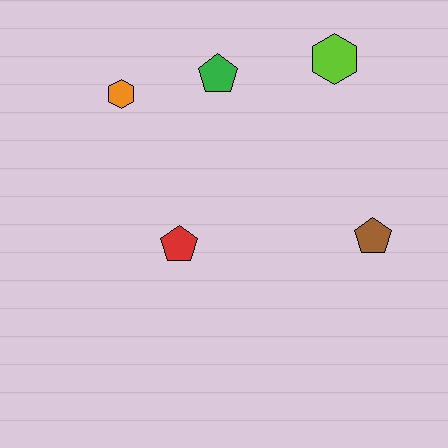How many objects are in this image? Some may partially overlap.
There are 5 objects.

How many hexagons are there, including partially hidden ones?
There are 2 hexagons.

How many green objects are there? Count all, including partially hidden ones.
There is 1 green object.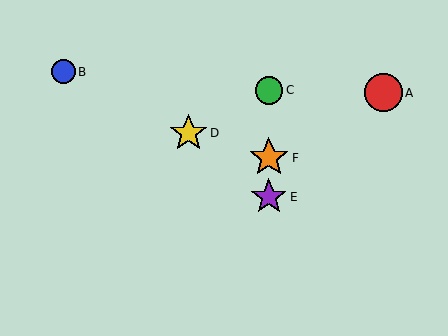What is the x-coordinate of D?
Object D is at x≈189.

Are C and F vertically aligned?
Yes, both are at x≈269.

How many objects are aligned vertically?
3 objects (C, E, F) are aligned vertically.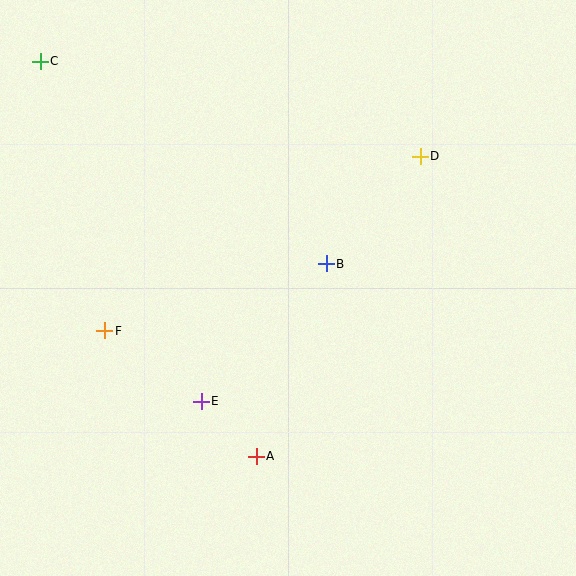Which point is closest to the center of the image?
Point B at (326, 264) is closest to the center.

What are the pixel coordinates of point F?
Point F is at (105, 331).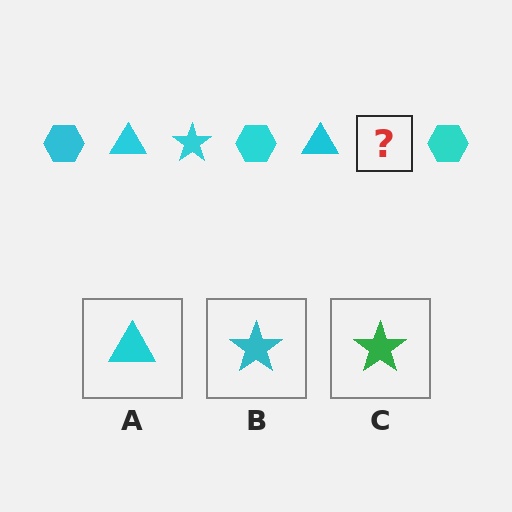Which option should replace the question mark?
Option B.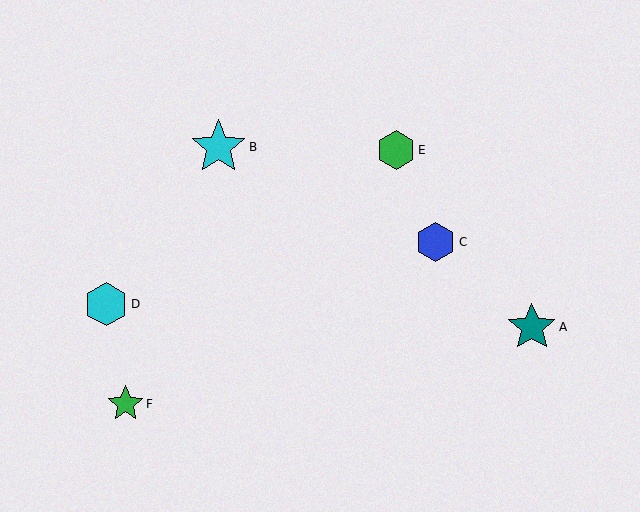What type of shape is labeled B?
Shape B is a cyan star.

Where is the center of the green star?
The center of the green star is at (125, 404).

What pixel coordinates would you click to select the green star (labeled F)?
Click at (125, 404) to select the green star F.